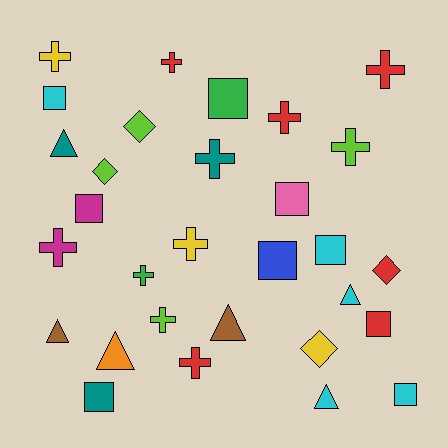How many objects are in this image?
There are 30 objects.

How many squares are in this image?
There are 9 squares.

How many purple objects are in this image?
There are no purple objects.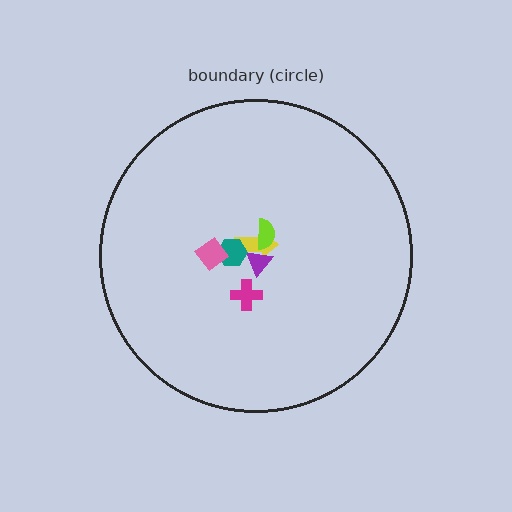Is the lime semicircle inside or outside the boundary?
Inside.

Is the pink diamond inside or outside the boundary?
Inside.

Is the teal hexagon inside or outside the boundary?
Inside.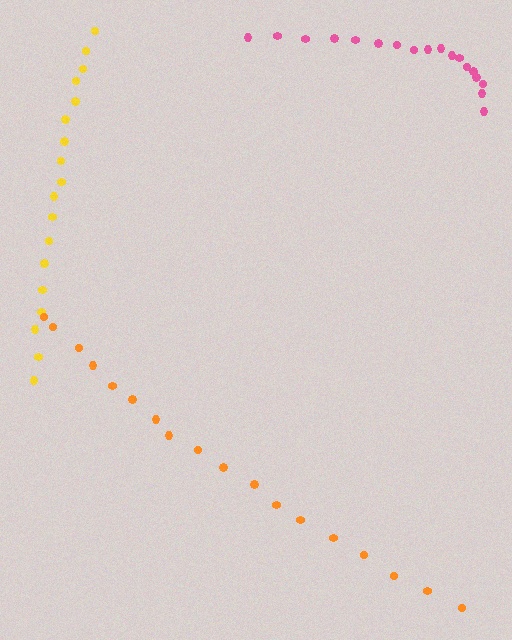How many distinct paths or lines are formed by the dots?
There are 3 distinct paths.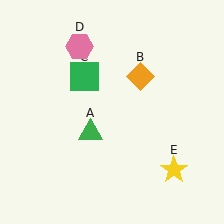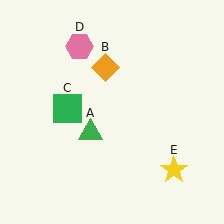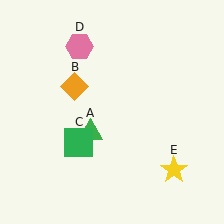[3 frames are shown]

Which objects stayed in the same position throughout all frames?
Green triangle (object A) and pink hexagon (object D) and yellow star (object E) remained stationary.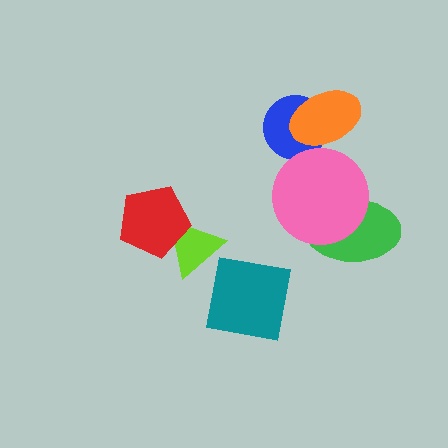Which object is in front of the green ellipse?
The pink circle is in front of the green ellipse.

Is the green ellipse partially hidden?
Yes, it is partially covered by another shape.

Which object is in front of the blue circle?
The orange ellipse is in front of the blue circle.